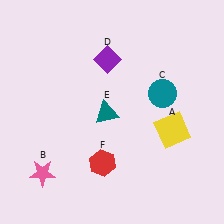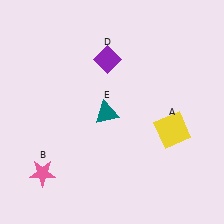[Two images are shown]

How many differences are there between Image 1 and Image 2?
There are 2 differences between the two images.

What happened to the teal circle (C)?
The teal circle (C) was removed in Image 2. It was in the top-right area of Image 1.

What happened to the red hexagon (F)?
The red hexagon (F) was removed in Image 2. It was in the bottom-left area of Image 1.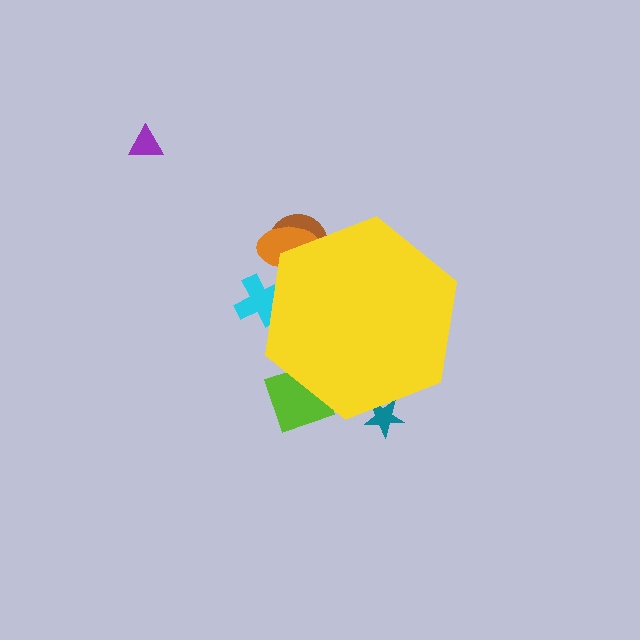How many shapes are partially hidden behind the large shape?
5 shapes are partially hidden.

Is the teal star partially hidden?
Yes, the teal star is partially hidden behind the yellow hexagon.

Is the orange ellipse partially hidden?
Yes, the orange ellipse is partially hidden behind the yellow hexagon.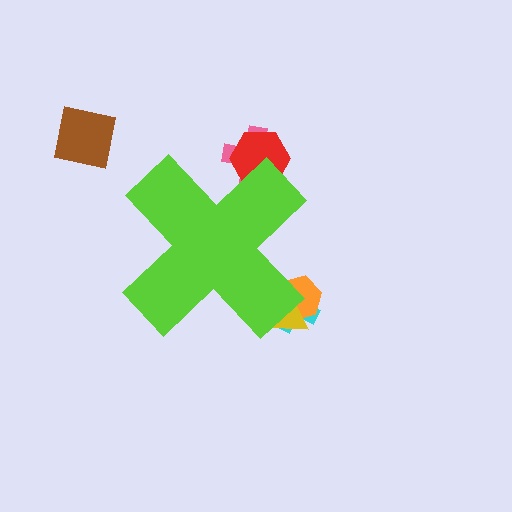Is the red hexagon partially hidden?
Yes, the red hexagon is partially hidden behind the lime cross.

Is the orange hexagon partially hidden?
Yes, the orange hexagon is partially hidden behind the lime cross.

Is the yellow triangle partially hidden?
Yes, the yellow triangle is partially hidden behind the lime cross.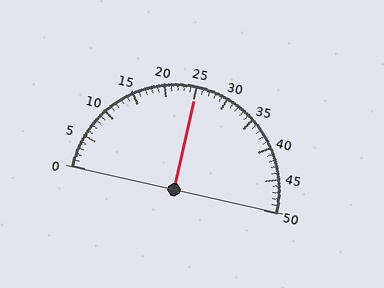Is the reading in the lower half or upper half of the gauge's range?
The reading is in the upper half of the range (0 to 50).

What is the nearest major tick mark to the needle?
The nearest major tick mark is 25.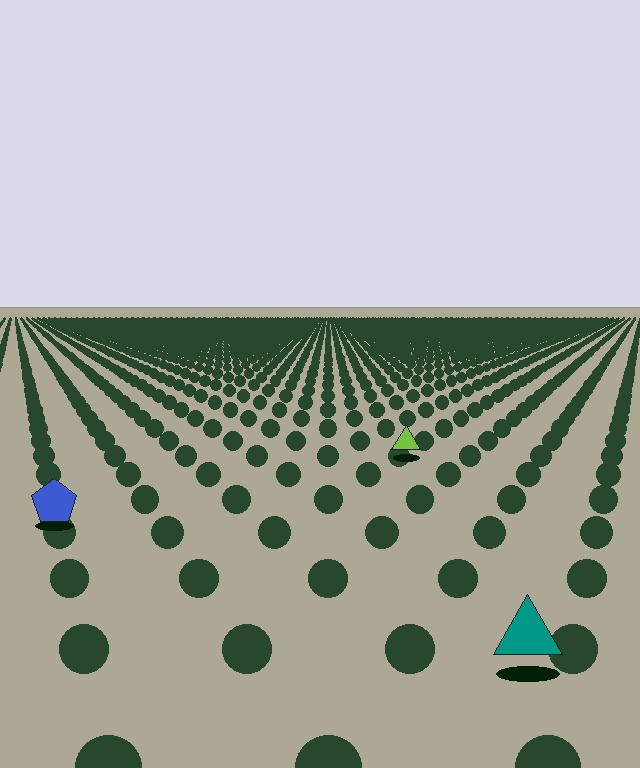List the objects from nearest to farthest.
From nearest to farthest: the teal triangle, the blue pentagon, the lime triangle.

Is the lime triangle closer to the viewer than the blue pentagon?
No. The blue pentagon is closer — you can tell from the texture gradient: the ground texture is coarser near it.